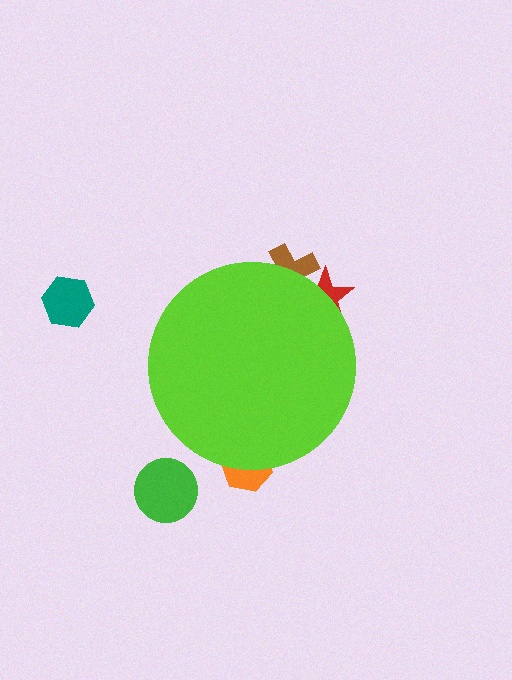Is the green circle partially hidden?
No, the green circle is fully visible.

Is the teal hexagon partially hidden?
No, the teal hexagon is fully visible.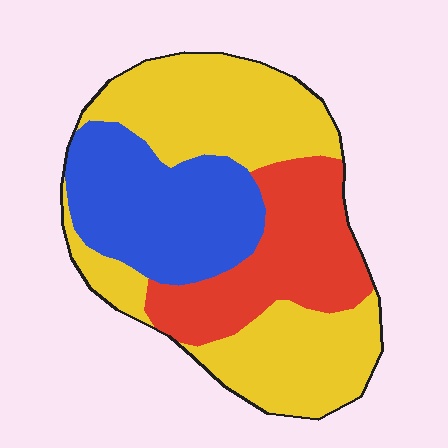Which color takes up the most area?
Yellow, at roughly 50%.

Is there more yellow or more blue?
Yellow.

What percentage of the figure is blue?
Blue covers about 25% of the figure.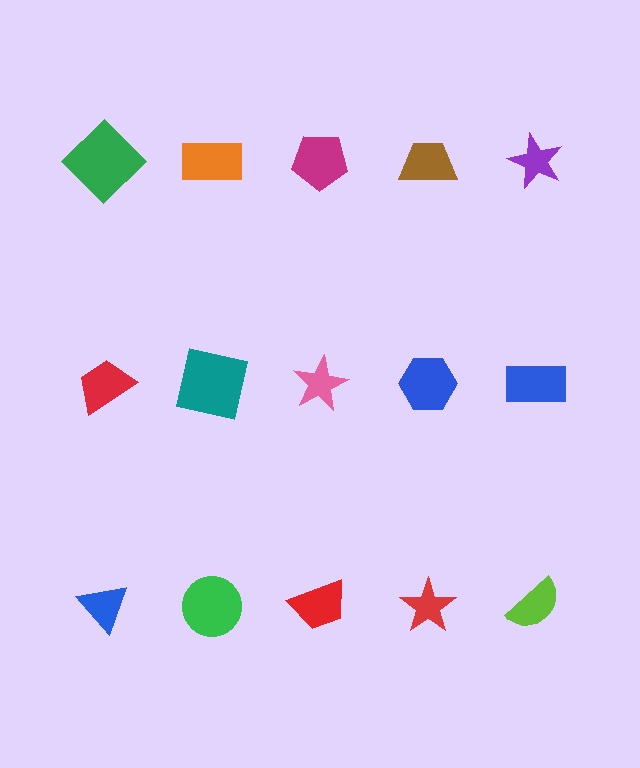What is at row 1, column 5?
A purple star.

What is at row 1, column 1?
A green diamond.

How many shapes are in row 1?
5 shapes.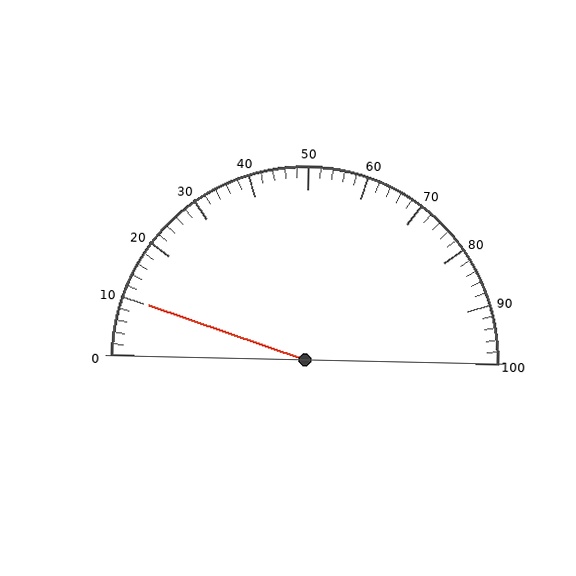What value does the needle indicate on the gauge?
The needle indicates approximately 10.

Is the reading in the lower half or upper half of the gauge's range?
The reading is in the lower half of the range (0 to 100).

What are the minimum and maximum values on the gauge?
The gauge ranges from 0 to 100.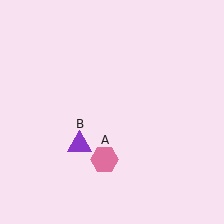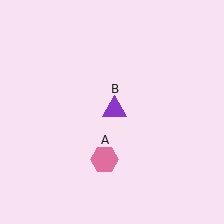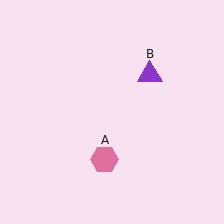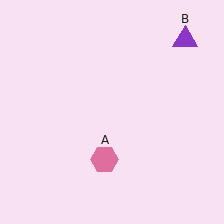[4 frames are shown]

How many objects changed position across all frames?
1 object changed position: purple triangle (object B).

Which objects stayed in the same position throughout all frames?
Pink hexagon (object A) remained stationary.